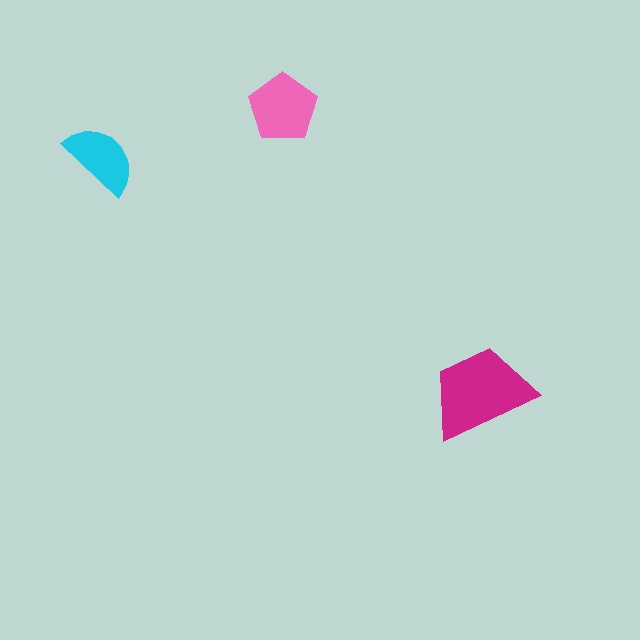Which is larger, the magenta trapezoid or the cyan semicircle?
The magenta trapezoid.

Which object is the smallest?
The cyan semicircle.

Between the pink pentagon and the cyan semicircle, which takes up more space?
The pink pentagon.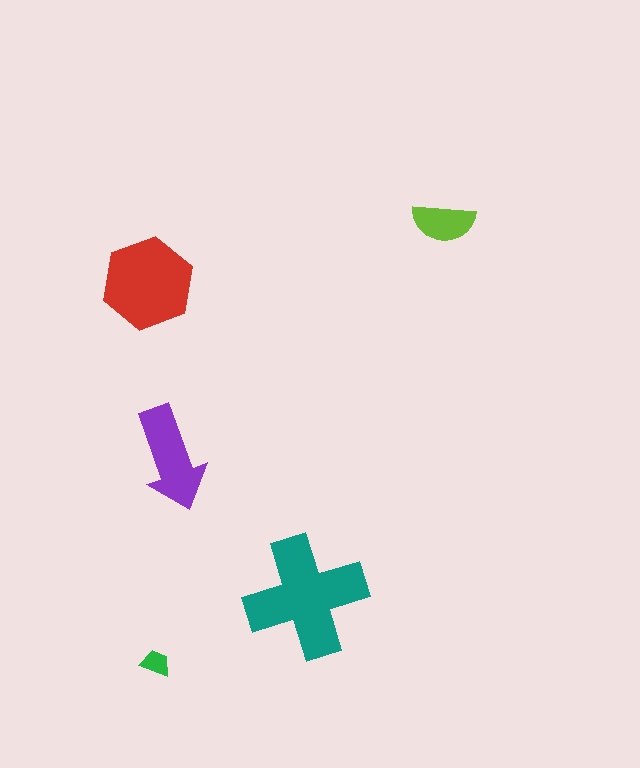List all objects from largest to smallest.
The teal cross, the red hexagon, the purple arrow, the lime semicircle, the green trapezoid.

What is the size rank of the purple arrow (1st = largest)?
3rd.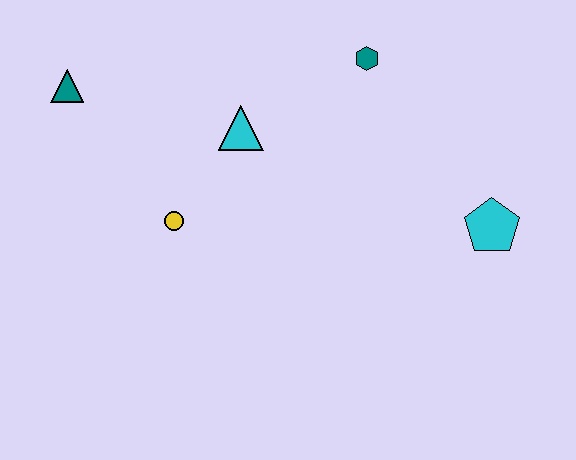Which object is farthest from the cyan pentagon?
The teal triangle is farthest from the cyan pentagon.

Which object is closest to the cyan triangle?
The yellow circle is closest to the cyan triangle.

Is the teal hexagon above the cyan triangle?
Yes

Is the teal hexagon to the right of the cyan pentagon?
No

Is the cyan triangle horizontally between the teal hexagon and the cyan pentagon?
No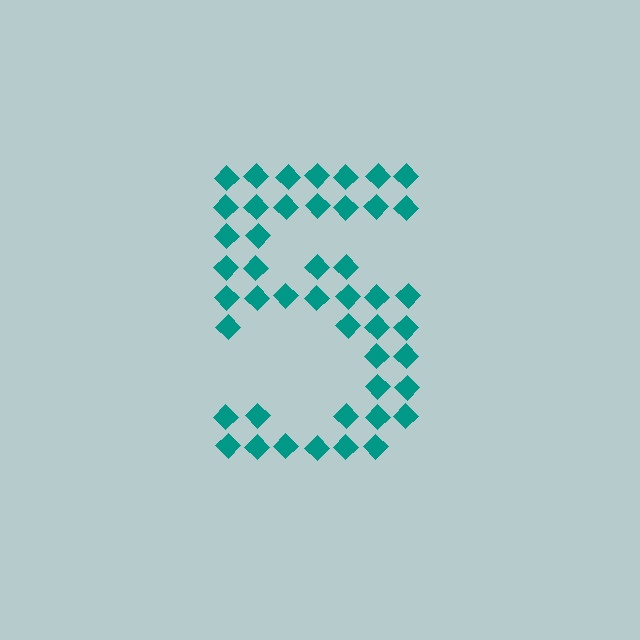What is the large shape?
The large shape is the digit 5.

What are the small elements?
The small elements are diamonds.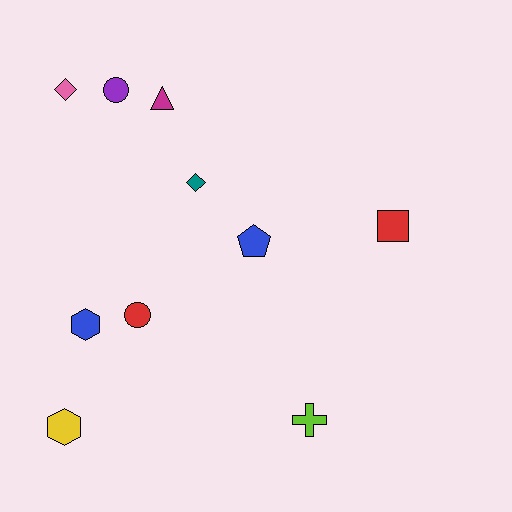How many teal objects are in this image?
There is 1 teal object.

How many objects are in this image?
There are 10 objects.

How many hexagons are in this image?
There are 2 hexagons.